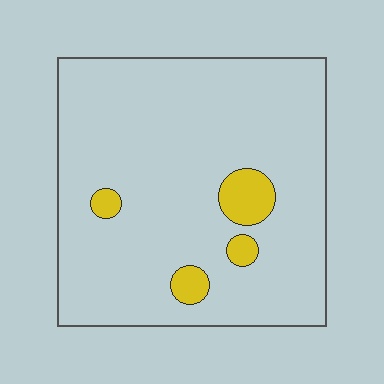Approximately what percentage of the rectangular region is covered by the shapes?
Approximately 10%.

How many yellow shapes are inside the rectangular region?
4.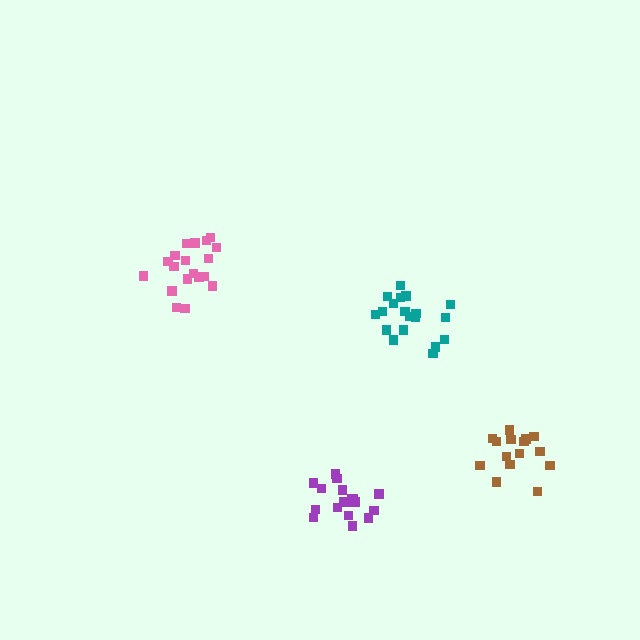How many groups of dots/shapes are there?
There are 4 groups.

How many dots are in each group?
Group 1: 19 dots, Group 2: 19 dots, Group 3: 15 dots, Group 4: 19 dots (72 total).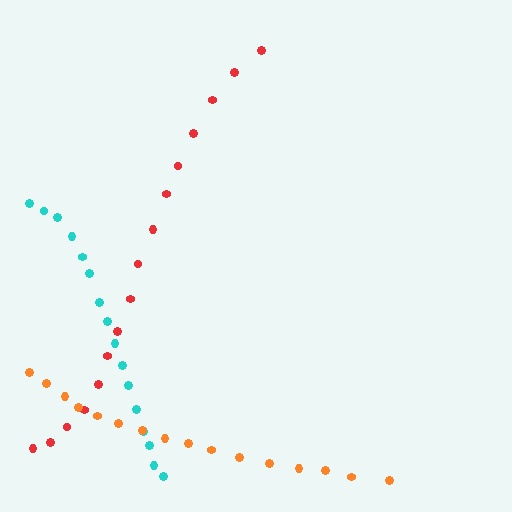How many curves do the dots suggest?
There are 3 distinct paths.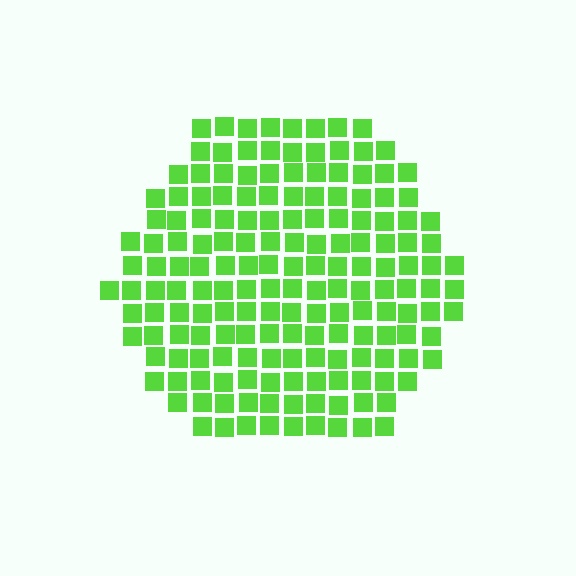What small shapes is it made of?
It is made of small squares.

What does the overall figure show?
The overall figure shows a hexagon.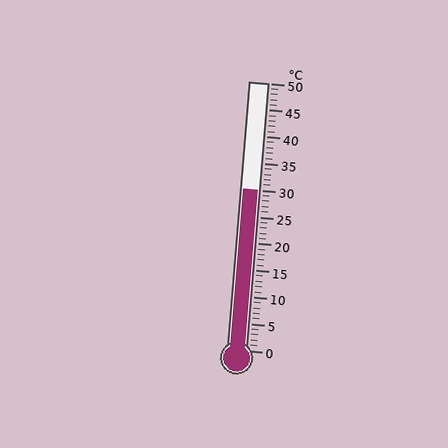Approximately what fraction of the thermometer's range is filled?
The thermometer is filled to approximately 60% of its range.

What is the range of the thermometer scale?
The thermometer scale ranges from 0°C to 50°C.